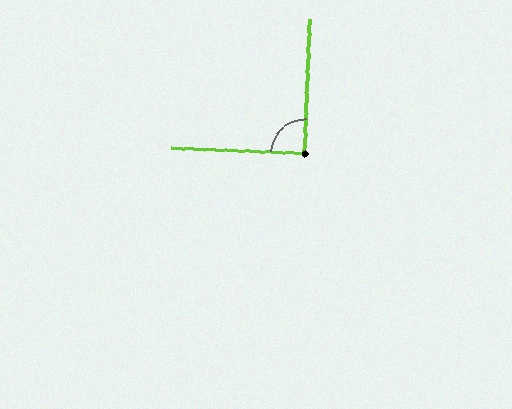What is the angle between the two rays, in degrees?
Approximately 90 degrees.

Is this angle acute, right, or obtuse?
It is approximately a right angle.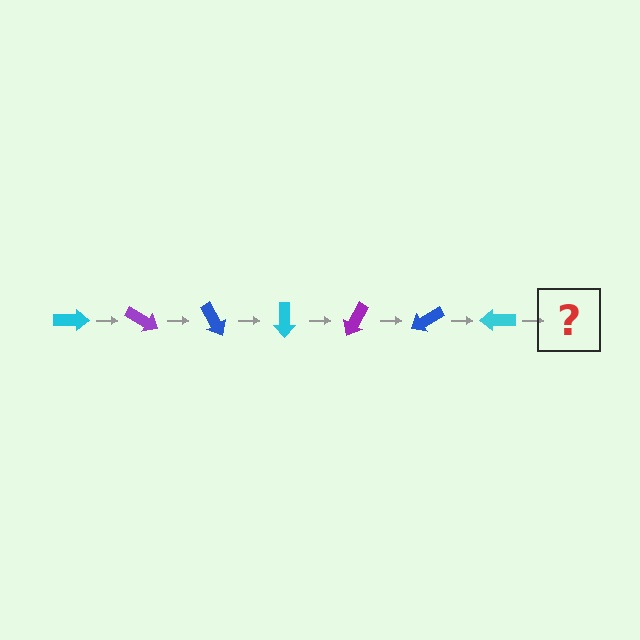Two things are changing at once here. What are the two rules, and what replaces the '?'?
The two rules are that it rotates 30 degrees each step and the color cycles through cyan, purple, and blue. The '?' should be a purple arrow, rotated 210 degrees from the start.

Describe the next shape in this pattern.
It should be a purple arrow, rotated 210 degrees from the start.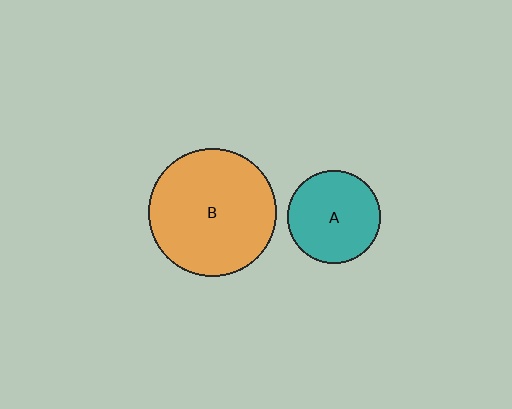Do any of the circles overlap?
No, none of the circles overlap.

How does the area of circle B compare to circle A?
Approximately 1.9 times.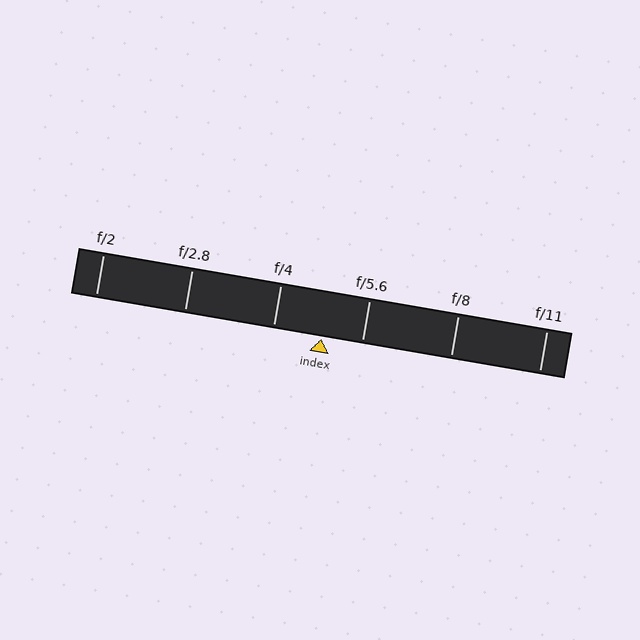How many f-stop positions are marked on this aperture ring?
There are 6 f-stop positions marked.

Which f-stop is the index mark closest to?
The index mark is closest to f/5.6.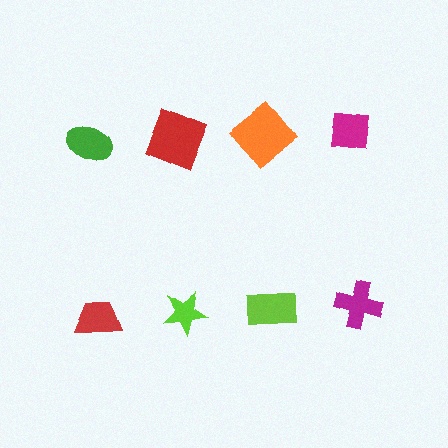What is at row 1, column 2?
A red square.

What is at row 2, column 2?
A lime star.